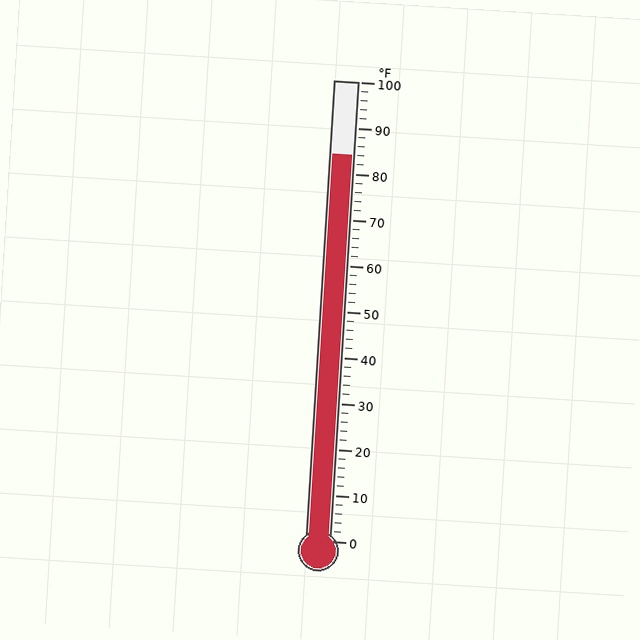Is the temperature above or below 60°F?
The temperature is above 60°F.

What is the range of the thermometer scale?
The thermometer scale ranges from 0°F to 100°F.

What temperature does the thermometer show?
The thermometer shows approximately 84°F.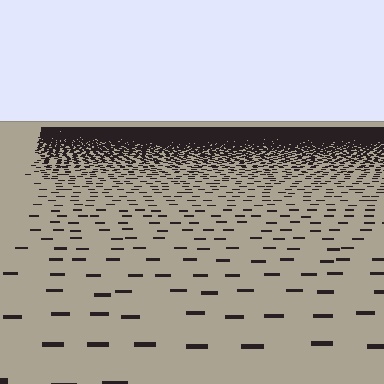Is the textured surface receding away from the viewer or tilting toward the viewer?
The surface is receding away from the viewer. Texture elements get smaller and denser toward the top.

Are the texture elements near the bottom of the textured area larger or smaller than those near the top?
Larger. Near the bottom, elements are closer to the viewer and appear at a bigger on-screen size.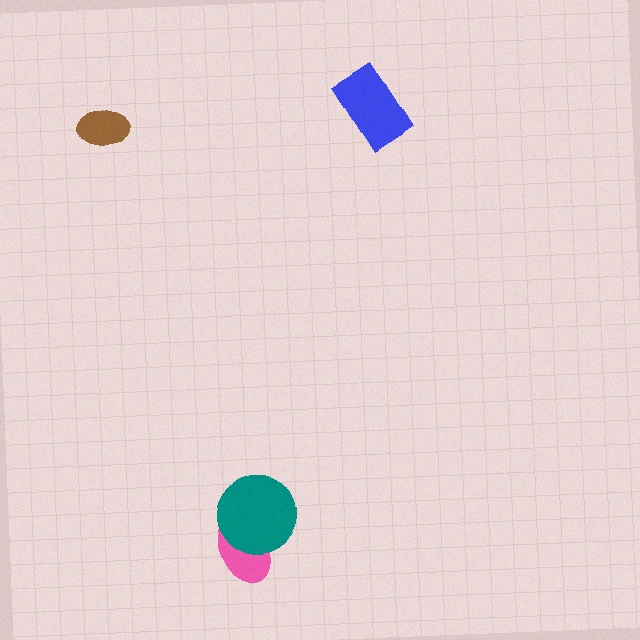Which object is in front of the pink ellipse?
The teal circle is in front of the pink ellipse.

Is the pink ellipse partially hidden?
Yes, it is partially covered by another shape.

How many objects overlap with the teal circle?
1 object overlaps with the teal circle.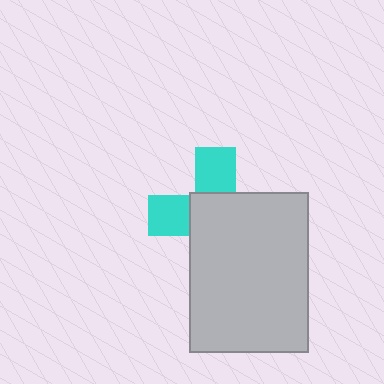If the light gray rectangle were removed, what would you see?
You would see the complete cyan cross.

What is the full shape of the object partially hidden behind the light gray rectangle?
The partially hidden object is a cyan cross.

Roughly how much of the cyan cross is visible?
A small part of it is visible (roughly 37%).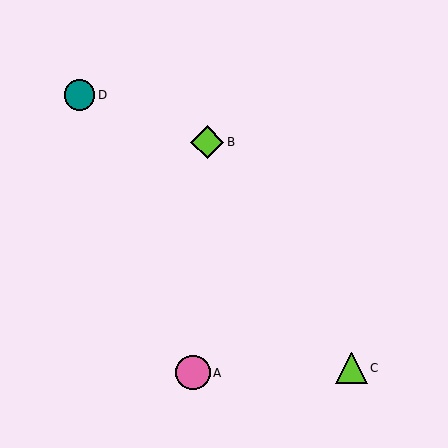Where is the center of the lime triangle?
The center of the lime triangle is at (351, 368).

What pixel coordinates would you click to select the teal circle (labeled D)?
Click at (80, 95) to select the teal circle D.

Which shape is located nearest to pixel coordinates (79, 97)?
The teal circle (labeled D) at (80, 95) is nearest to that location.